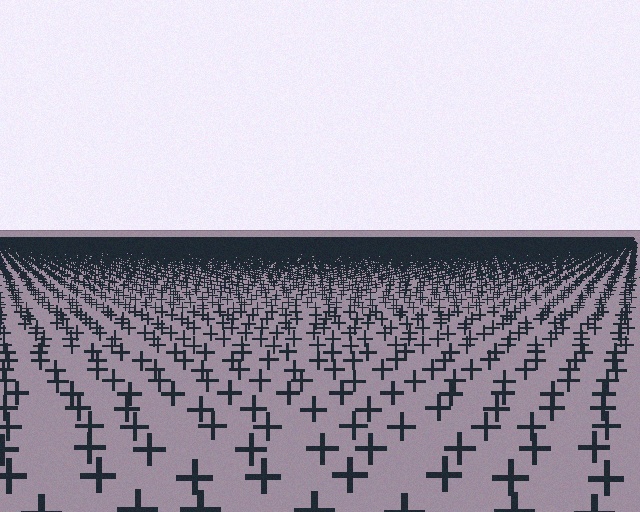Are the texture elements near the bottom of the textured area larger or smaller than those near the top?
Larger. Near the bottom, elements are closer to the viewer and appear at a bigger on-screen size.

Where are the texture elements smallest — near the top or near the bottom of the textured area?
Near the top.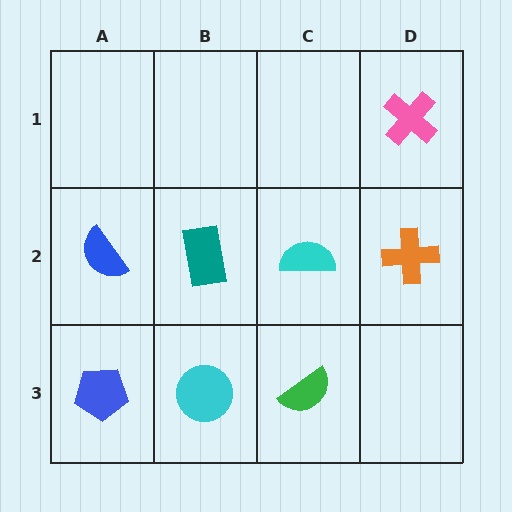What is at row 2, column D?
An orange cross.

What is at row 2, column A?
A blue semicircle.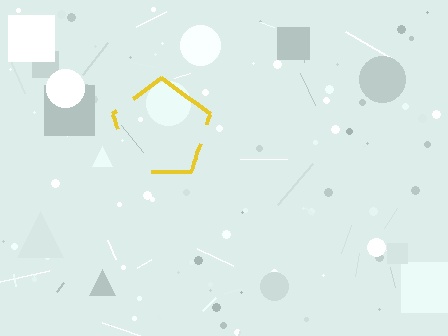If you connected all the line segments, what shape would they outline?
They would outline a pentagon.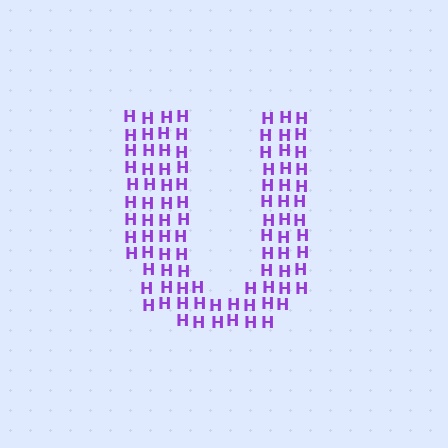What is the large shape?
The large shape is the letter U.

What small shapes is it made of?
It is made of small letter H's.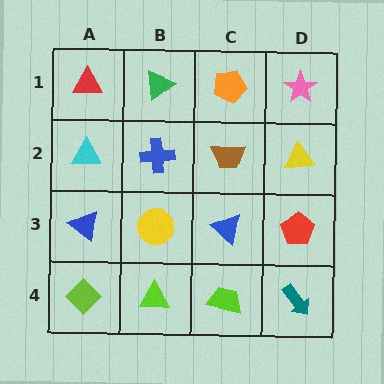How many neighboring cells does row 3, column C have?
4.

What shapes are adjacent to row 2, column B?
A green triangle (row 1, column B), a yellow circle (row 3, column B), a cyan triangle (row 2, column A), a brown trapezoid (row 2, column C).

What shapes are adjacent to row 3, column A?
A cyan triangle (row 2, column A), a lime diamond (row 4, column A), a yellow circle (row 3, column B).